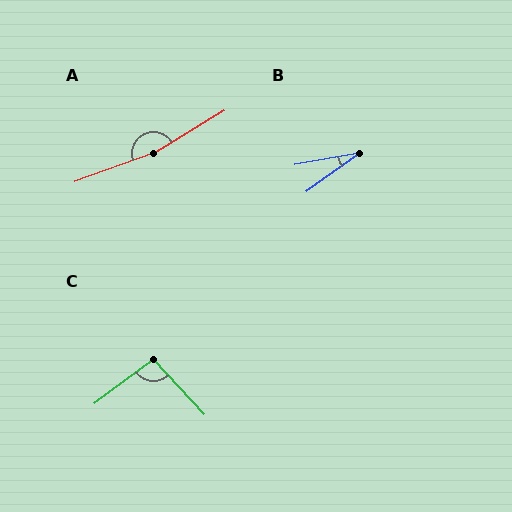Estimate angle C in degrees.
Approximately 96 degrees.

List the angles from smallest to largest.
B (25°), C (96°), A (169°).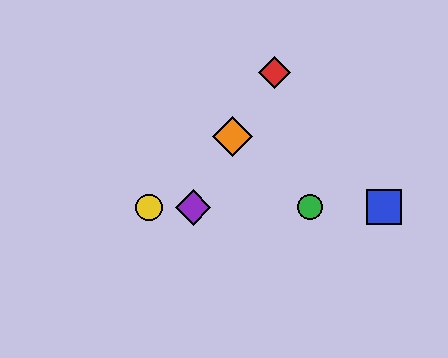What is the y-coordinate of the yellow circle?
The yellow circle is at y≈207.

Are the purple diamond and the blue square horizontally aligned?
Yes, both are at y≈207.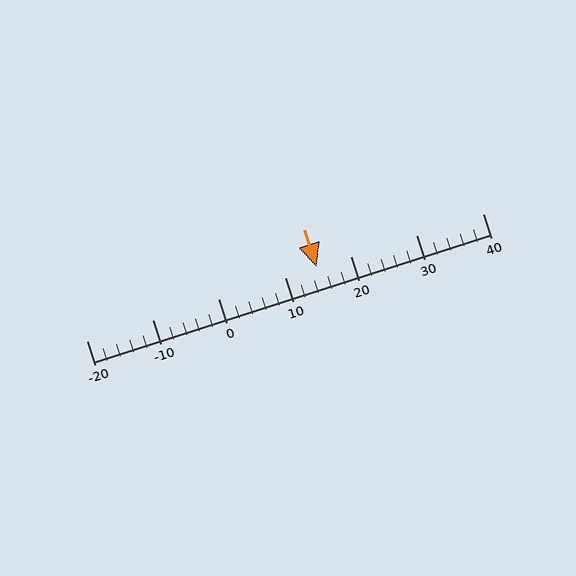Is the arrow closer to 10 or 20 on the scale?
The arrow is closer to 10.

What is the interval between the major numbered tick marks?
The major tick marks are spaced 10 units apart.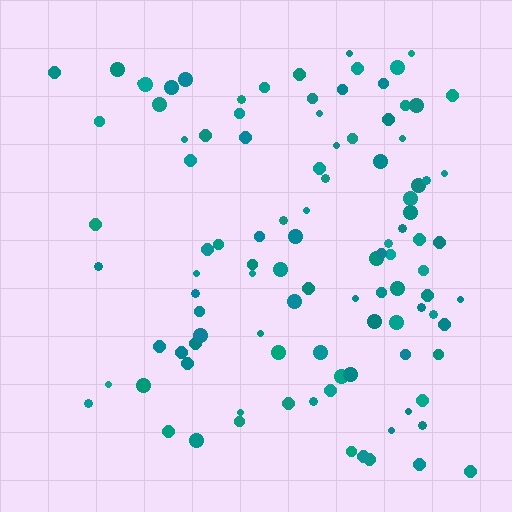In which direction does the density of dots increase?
From left to right, with the right side densest.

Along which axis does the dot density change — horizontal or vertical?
Horizontal.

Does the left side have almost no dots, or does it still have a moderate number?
Still a moderate number, just noticeably fewer than the right.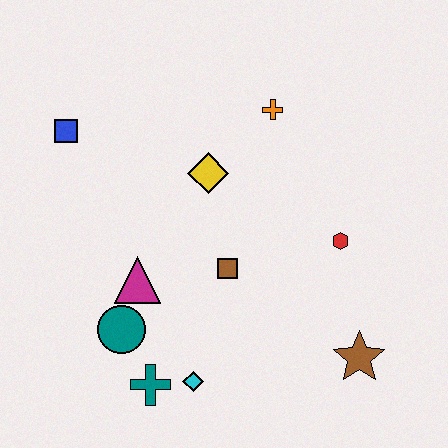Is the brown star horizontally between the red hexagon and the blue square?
No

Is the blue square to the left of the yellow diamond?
Yes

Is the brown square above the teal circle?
Yes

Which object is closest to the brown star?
The red hexagon is closest to the brown star.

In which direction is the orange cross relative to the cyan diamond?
The orange cross is above the cyan diamond.